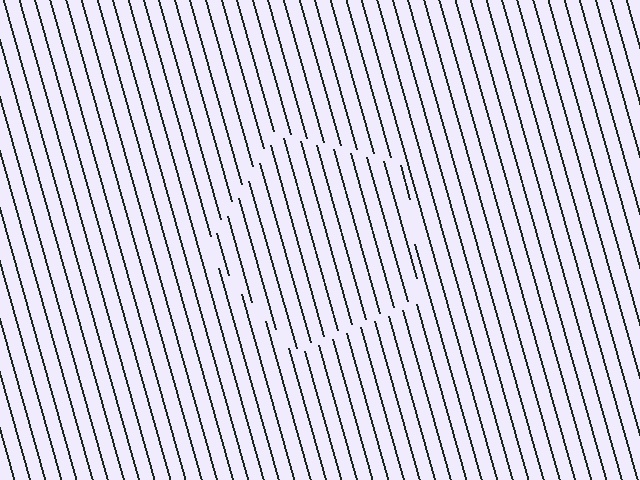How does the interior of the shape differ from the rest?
The interior of the shape contains the same grating, shifted by half a period — the contour is defined by the phase discontinuity where line-ends from the inner and outer gratings abut.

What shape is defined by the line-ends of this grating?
An illusory pentagon. The interior of the shape contains the same grating, shifted by half a period — the contour is defined by the phase discontinuity where line-ends from the inner and outer gratings abut.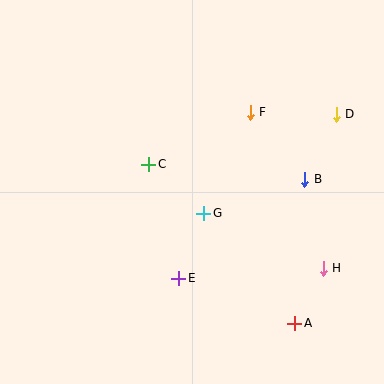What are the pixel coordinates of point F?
Point F is at (250, 112).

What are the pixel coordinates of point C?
Point C is at (149, 164).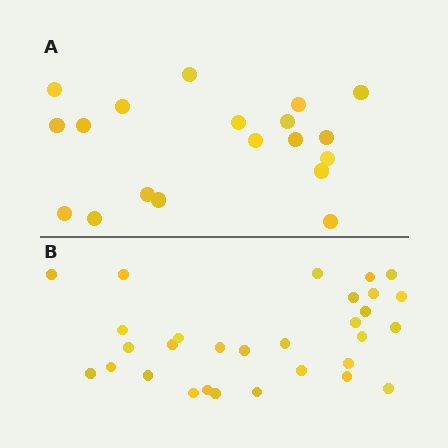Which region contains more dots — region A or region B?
Region B (the bottom region) has more dots.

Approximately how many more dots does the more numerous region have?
Region B has roughly 12 or so more dots than region A.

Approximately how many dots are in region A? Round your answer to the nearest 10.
About 20 dots. (The exact count is 19, which rounds to 20.)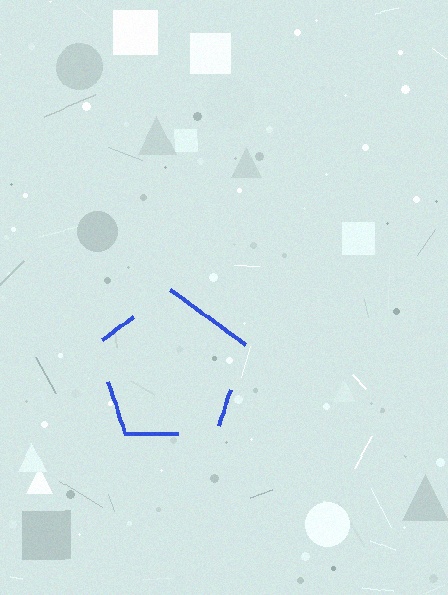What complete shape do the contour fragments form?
The contour fragments form a pentagon.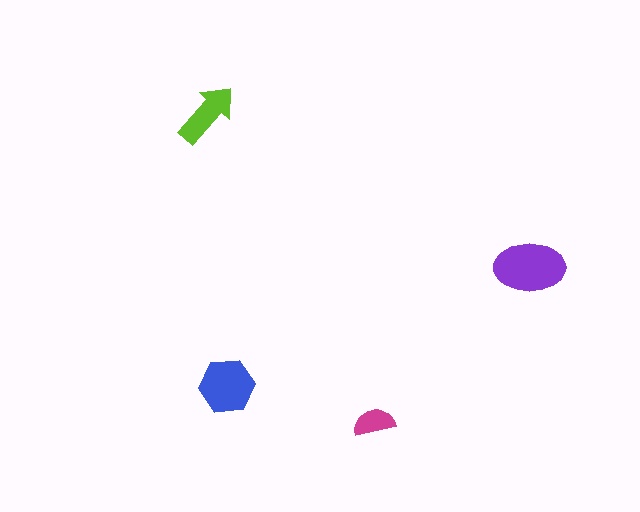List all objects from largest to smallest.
The purple ellipse, the blue hexagon, the lime arrow, the magenta semicircle.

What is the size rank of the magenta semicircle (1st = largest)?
4th.